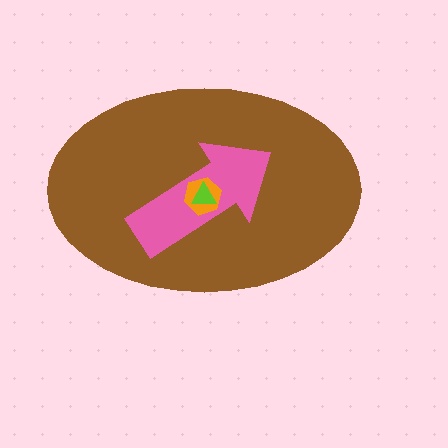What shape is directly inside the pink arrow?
The orange hexagon.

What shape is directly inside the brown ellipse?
The pink arrow.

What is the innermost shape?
The lime triangle.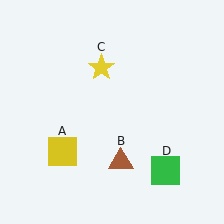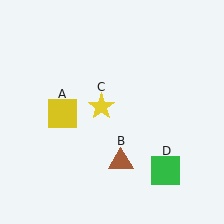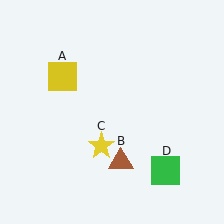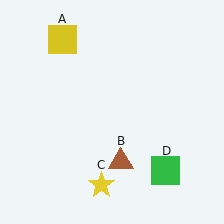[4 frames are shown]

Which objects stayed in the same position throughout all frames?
Brown triangle (object B) and green square (object D) remained stationary.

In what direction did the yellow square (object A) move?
The yellow square (object A) moved up.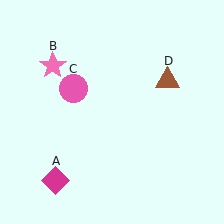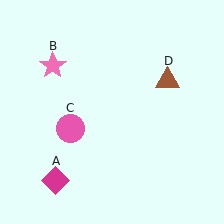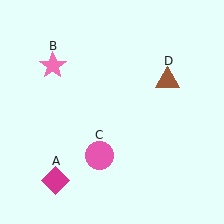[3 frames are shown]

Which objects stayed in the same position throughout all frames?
Magenta diamond (object A) and pink star (object B) and brown triangle (object D) remained stationary.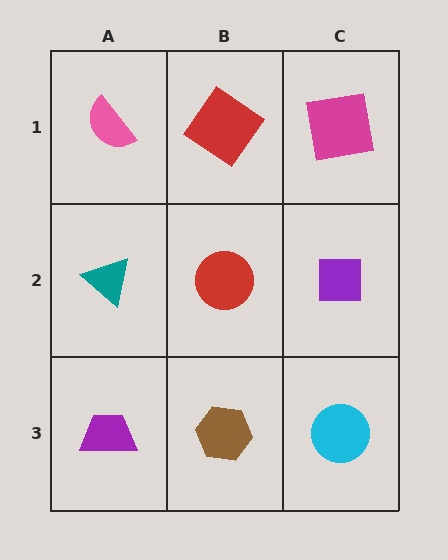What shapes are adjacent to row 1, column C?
A purple square (row 2, column C), a red diamond (row 1, column B).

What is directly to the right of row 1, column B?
A magenta square.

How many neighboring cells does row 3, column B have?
3.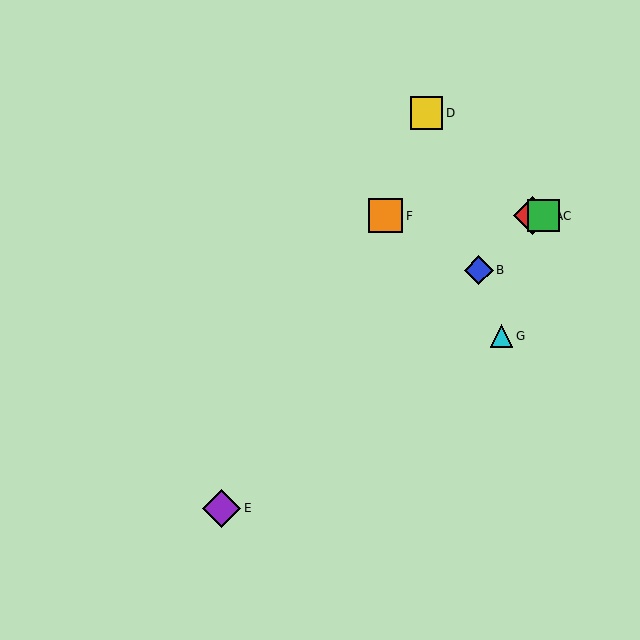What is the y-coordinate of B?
Object B is at y≈270.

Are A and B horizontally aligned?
No, A is at y≈216 and B is at y≈270.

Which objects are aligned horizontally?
Objects A, C, F are aligned horizontally.